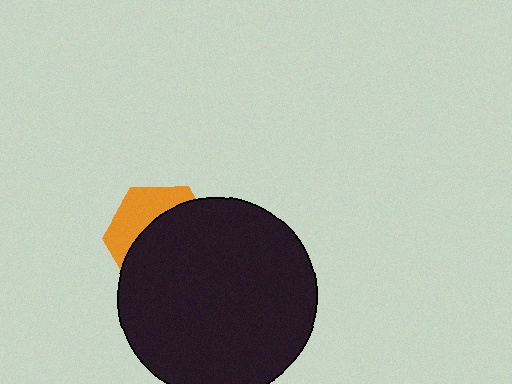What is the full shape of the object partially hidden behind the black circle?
The partially hidden object is an orange hexagon.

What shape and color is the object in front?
The object in front is a black circle.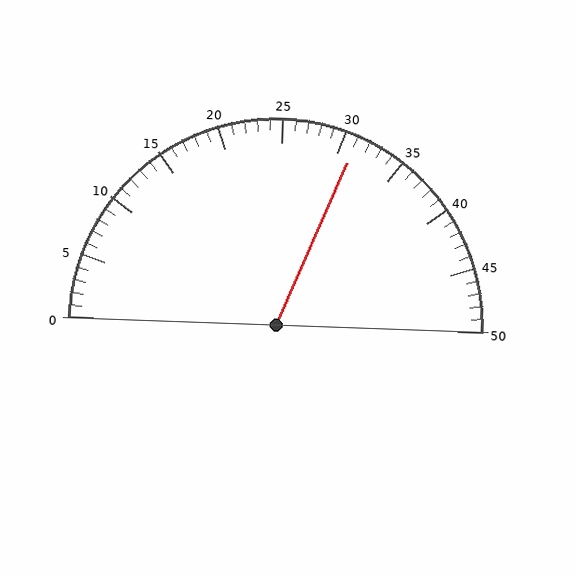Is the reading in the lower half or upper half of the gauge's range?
The reading is in the upper half of the range (0 to 50).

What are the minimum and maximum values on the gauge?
The gauge ranges from 0 to 50.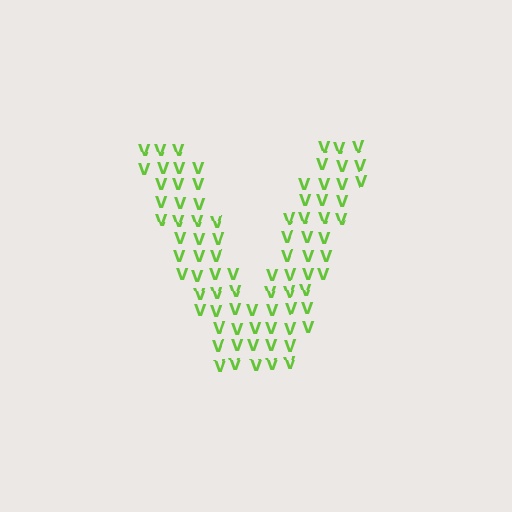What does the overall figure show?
The overall figure shows the letter V.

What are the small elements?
The small elements are letter V's.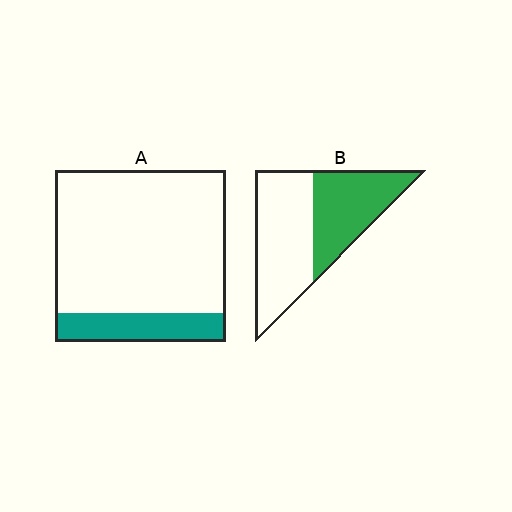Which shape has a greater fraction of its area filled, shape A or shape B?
Shape B.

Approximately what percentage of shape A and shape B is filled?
A is approximately 15% and B is approximately 45%.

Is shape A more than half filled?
No.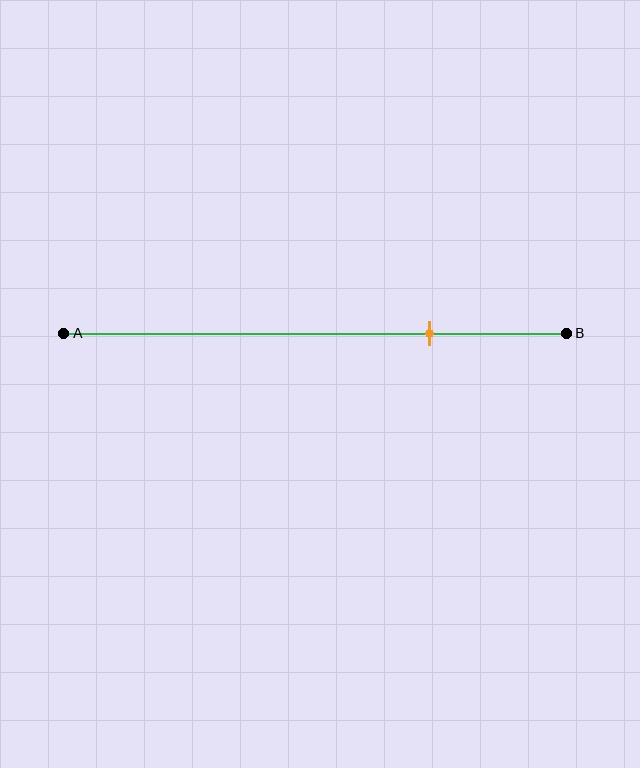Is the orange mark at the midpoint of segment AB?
No, the mark is at about 75% from A, not at the 50% midpoint.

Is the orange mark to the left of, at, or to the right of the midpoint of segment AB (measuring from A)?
The orange mark is to the right of the midpoint of segment AB.